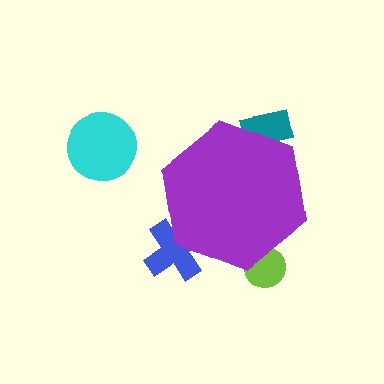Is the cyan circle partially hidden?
No, the cyan circle is fully visible.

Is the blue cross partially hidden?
Yes, the blue cross is partially hidden behind the purple hexagon.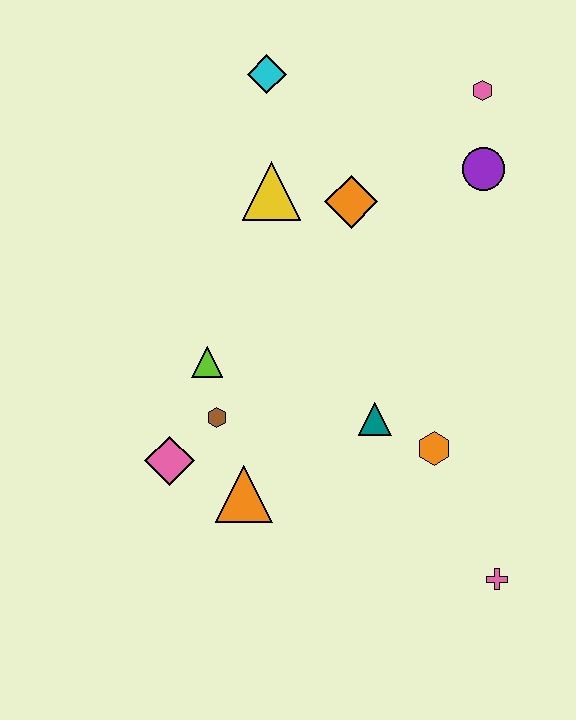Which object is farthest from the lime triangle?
The pink hexagon is farthest from the lime triangle.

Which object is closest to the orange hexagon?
The teal triangle is closest to the orange hexagon.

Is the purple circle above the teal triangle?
Yes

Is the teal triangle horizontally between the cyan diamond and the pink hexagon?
Yes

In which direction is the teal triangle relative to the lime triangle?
The teal triangle is to the right of the lime triangle.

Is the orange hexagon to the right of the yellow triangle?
Yes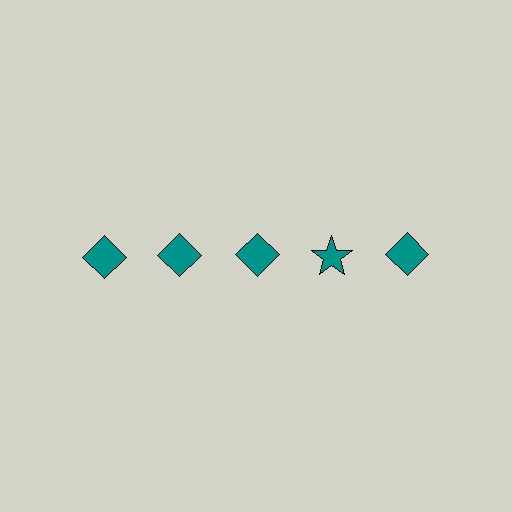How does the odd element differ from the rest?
It has a different shape: star instead of diamond.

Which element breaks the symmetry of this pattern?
The teal star in the top row, second from right column breaks the symmetry. All other shapes are teal diamonds.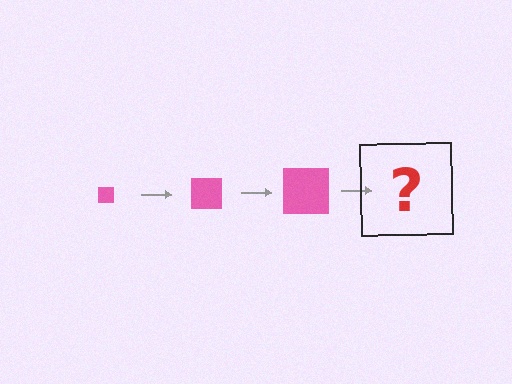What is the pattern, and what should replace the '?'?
The pattern is that the square gets progressively larger each step. The '?' should be a pink square, larger than the previous one.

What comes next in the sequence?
The next element should be a pink square, larger than the previous one.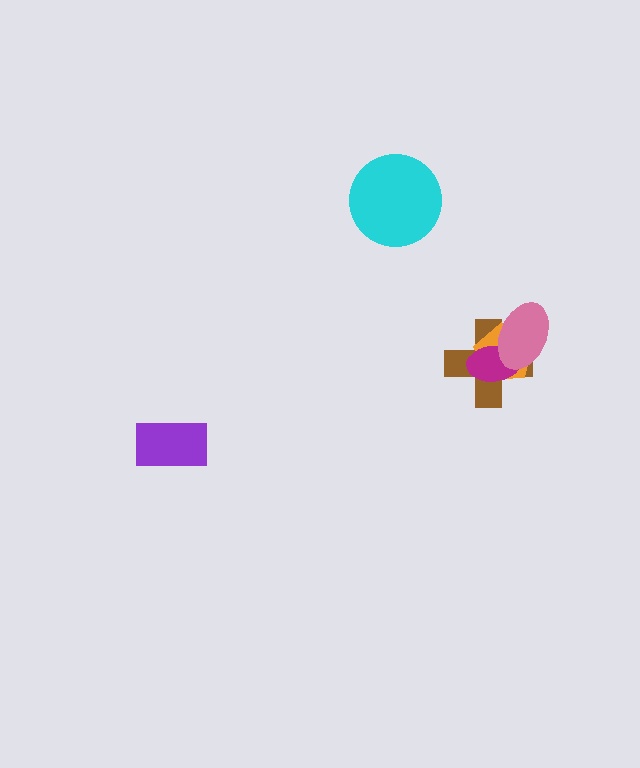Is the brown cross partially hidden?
Yes, it is partially covered by another shape.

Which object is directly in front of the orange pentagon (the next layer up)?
The magenta ellipse is directly in front of the orange pentagon.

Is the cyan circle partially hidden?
No, no other shape covers it.